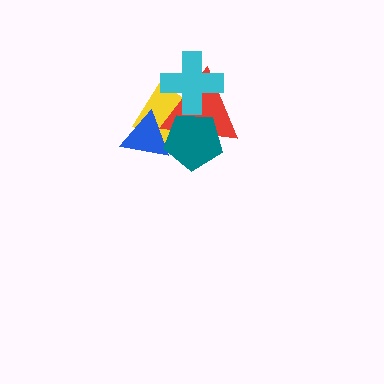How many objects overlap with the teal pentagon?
3 objects overlap with the teal pentagon.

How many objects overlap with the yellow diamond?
4 objects overlap with the yellow diamond.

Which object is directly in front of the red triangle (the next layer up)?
The cyan cross is directly in front of the red triangle.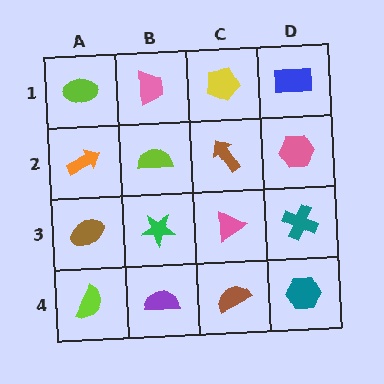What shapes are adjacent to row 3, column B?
A lime semicircle (row 2, column B), a purple semicircle (row 4, column B), a brown ellipse (row 3, column A), a pink triangle (row 3, column C).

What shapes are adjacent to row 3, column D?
A pink hexagon (row 2, column D), a teal hexagon (row 4, column D), a pink triangle (row 3, column C).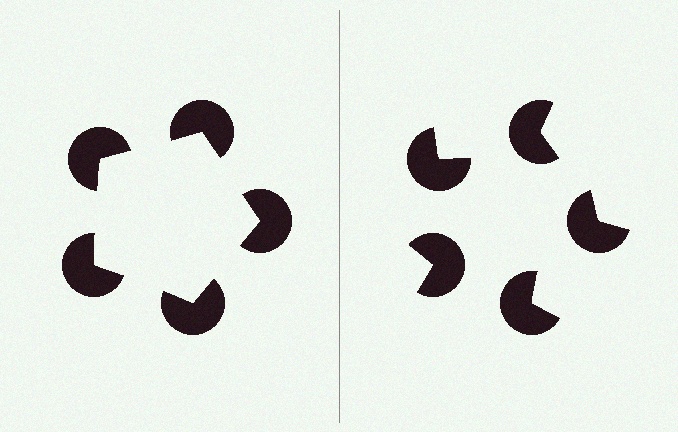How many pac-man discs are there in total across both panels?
10 — 5 on each side.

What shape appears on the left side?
An illusory pentagon.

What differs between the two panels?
The pac-man discs are positioned identically on both sides; only the wedge orientations differ. On the left they align to a pentagon; on the right they are misaligned.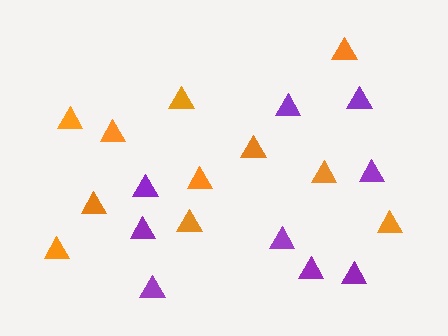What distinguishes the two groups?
There are 2 groups: one group of purple triangles (9) and one group of orange triangles (11).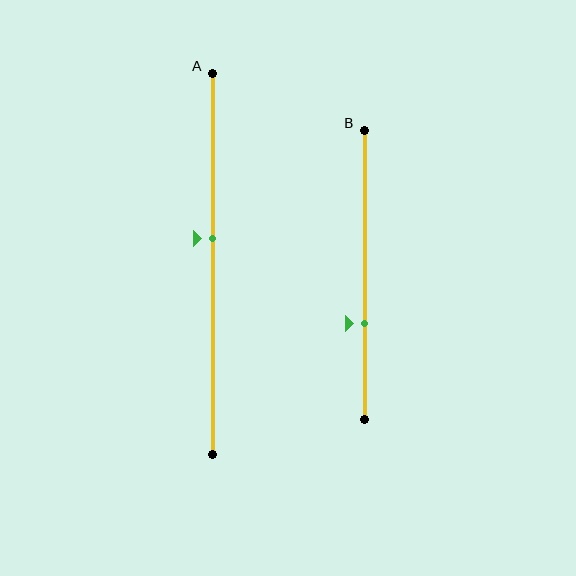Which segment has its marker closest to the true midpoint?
Segment A has its marker closest to the true midpoint.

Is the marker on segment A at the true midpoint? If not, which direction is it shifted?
No, the marker on segment A is shifted upward by about 7% of the segment length.